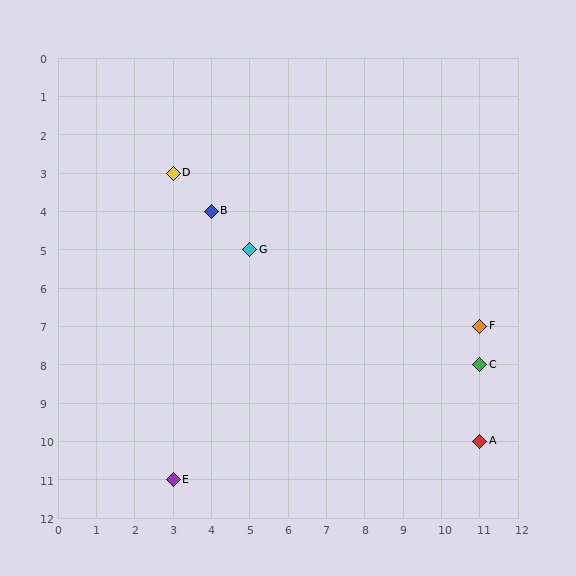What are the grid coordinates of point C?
Point C is at grid coordinates (11, 8).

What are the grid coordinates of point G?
Point G is at grid coordinates (5, 5).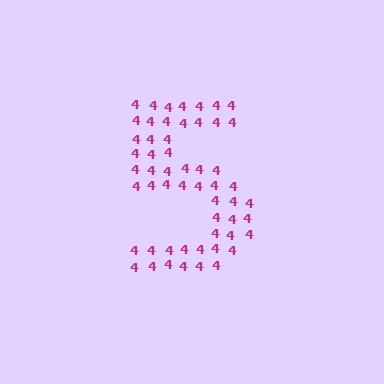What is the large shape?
The large shape is the digit 5.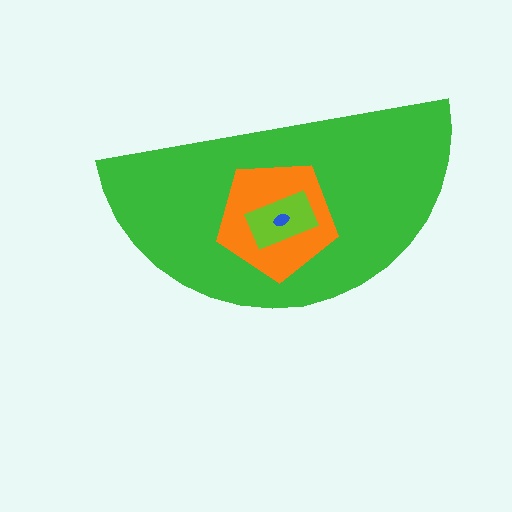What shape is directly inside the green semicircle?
The orange pentagon.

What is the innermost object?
The blue ellipse.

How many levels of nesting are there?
4.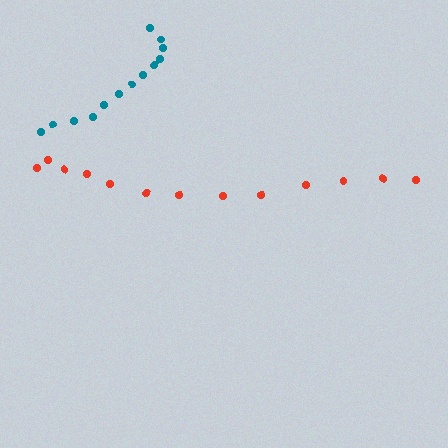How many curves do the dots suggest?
There are 2 distinct paths.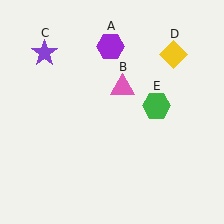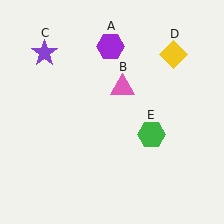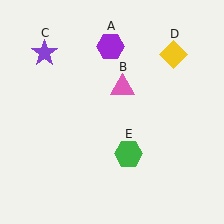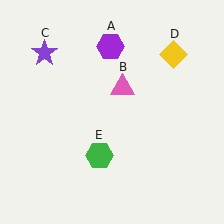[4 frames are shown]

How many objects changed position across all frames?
1 object changed position: green hexagon (object E).